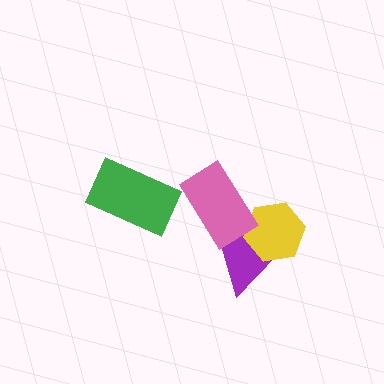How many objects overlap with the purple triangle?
2 objects overlap with the purple triangle.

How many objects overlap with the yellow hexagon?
2 objects overlap with the yellow hexagon.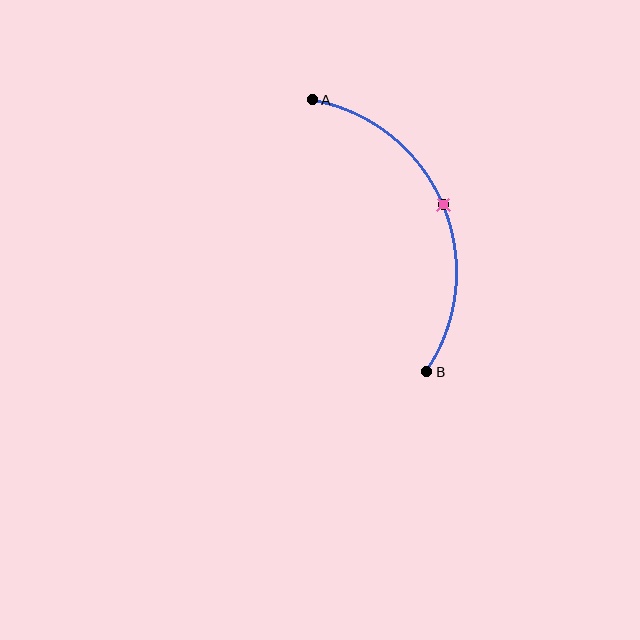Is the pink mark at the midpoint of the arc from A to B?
Yes. The pink mark lies on the arc at equal arc-length from both A and B — it is the arc midpoint.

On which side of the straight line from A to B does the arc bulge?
The arc bulges to the right of the straight line connecting A and B.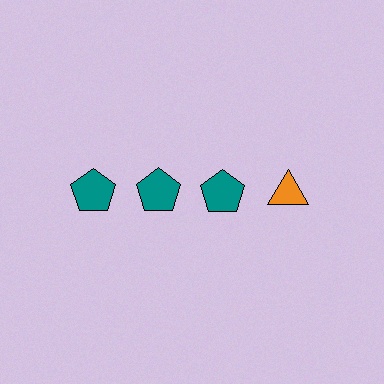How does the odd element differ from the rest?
It differs in both color (orange instead of teal) and shape (triangle instead of pentagon).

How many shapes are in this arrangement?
There are 4 shapes arranged in a grid pattern.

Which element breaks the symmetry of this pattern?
The orange triangle in the top row, second from right column breaks the symmetry. All other shapes are teal pentagons.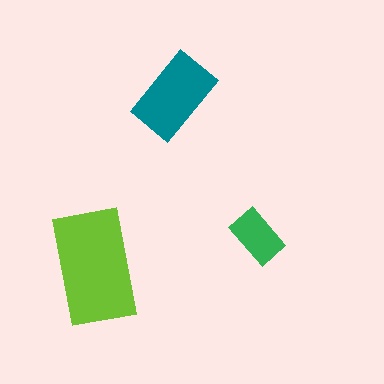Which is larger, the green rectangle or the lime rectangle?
The lime one.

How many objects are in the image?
There are 3 objects in the image.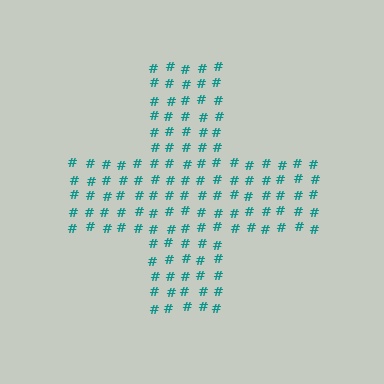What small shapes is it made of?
It is made of small hash symbols.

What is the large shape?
The large shape is a cross.